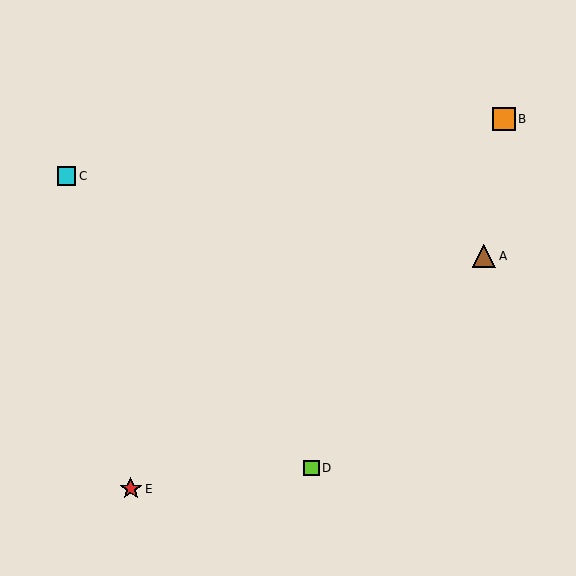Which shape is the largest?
The brown triangle (labeled A) is the largest.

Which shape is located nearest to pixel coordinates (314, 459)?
The lime square (labeled D) at (311, 468) is nearest to that location.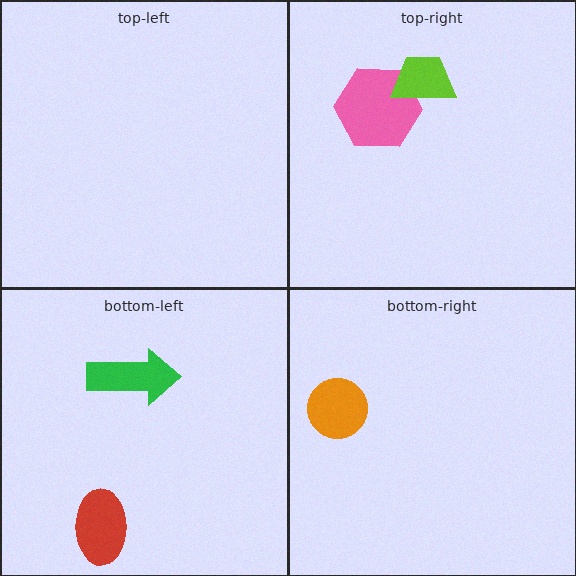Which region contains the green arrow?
The bottom-left region.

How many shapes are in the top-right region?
2.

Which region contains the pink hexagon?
The top-right region.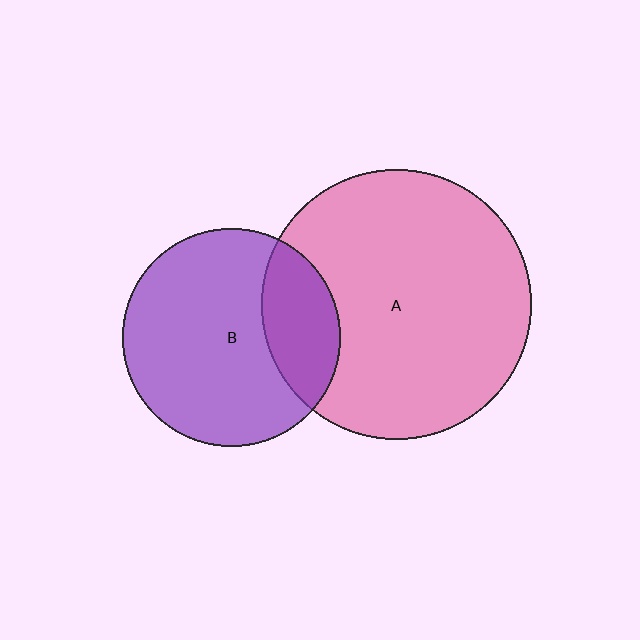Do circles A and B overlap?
Yes.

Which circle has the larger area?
Circle A (pink).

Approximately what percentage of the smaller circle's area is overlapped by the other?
Approximately 25%.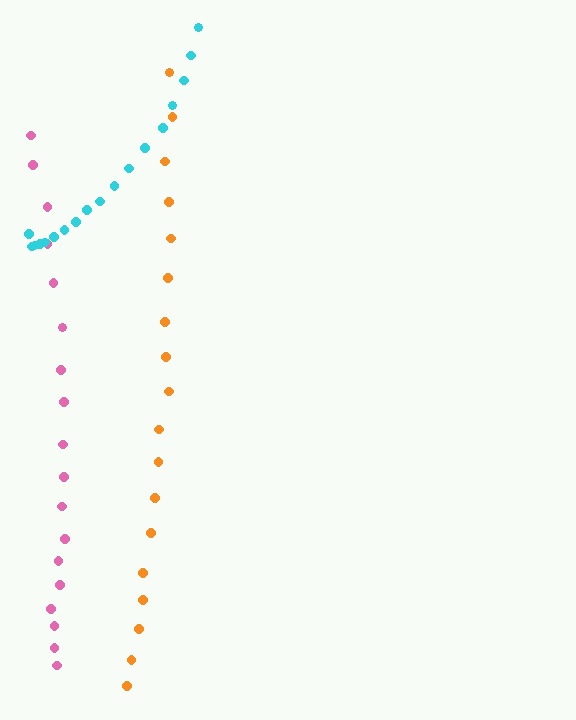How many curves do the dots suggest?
There are 3 distinct paths.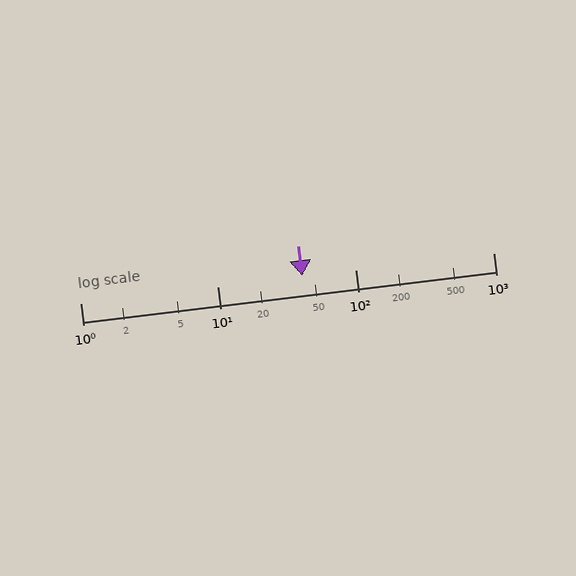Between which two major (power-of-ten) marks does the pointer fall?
The pointer is between 10 and 100.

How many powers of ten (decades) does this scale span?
The scale spans 3 decades, from 1 to 1000.